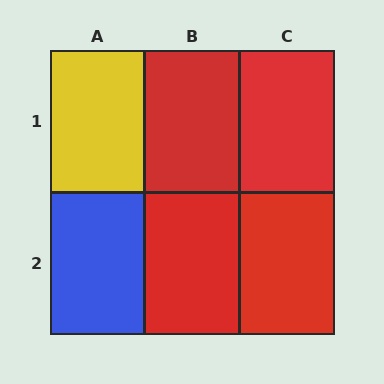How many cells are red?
4 cells are red.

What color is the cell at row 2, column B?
Red.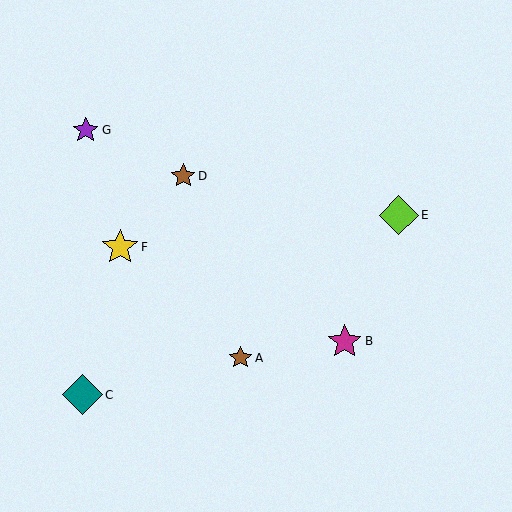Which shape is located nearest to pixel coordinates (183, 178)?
The brown star (labeled D) at (183, 176) is nearest to that location.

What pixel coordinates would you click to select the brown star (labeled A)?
Click at (240, 358) to select the brown star A.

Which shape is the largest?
The teal diamond (labeled C) is the largest.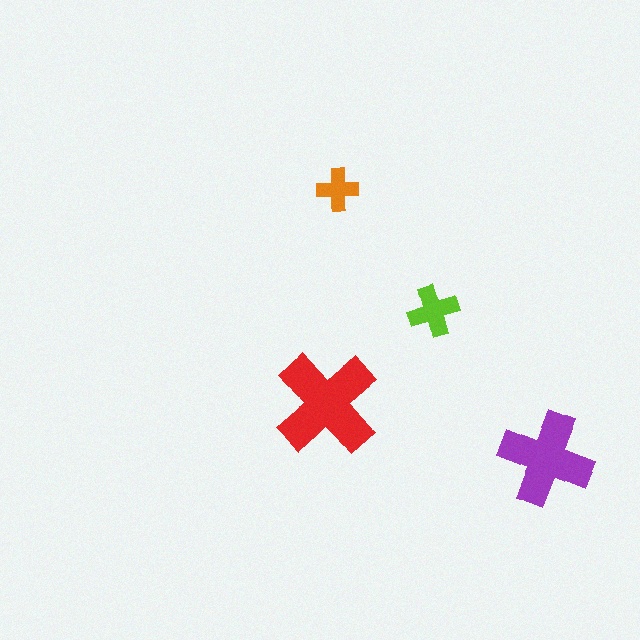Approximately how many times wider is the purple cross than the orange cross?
About 2 times wider.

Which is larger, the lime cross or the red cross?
The red one.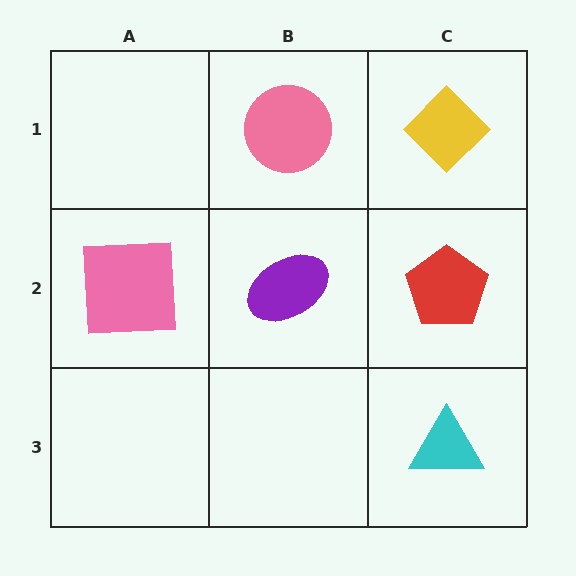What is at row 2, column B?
A purple ellipse.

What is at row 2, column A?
A pink square.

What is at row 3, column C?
A cyan triangle.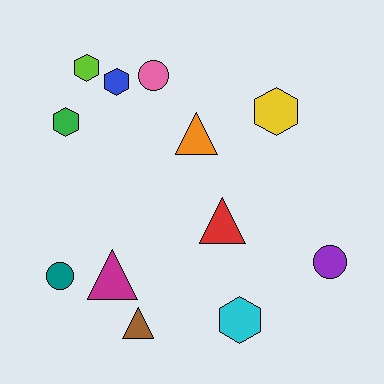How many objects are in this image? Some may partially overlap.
There are 12 objects.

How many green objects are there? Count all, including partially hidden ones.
There is 1 green object.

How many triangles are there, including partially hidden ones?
There are 4 triangles.